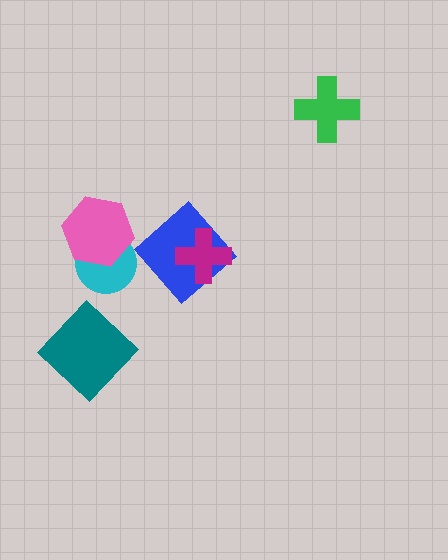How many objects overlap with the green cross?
0 objects overlap with the green cross.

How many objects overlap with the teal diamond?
0 objects overlap with the teal diamond.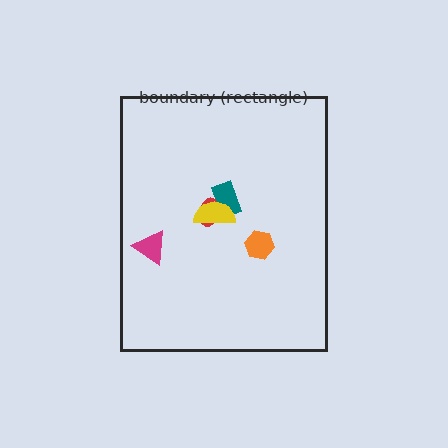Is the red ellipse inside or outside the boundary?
Inside.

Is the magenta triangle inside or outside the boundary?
Inside.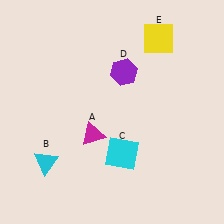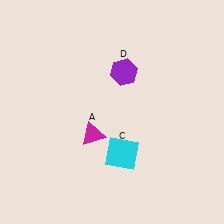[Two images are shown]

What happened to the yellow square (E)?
The yellow square (E) was removed in Image 2. It was in the top-right area of Image 1.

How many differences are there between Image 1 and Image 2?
There are 2 differences between the two images.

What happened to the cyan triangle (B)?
The cyan triangle (B) was removed in Image 2. It was in the bottom-left area of Image 1.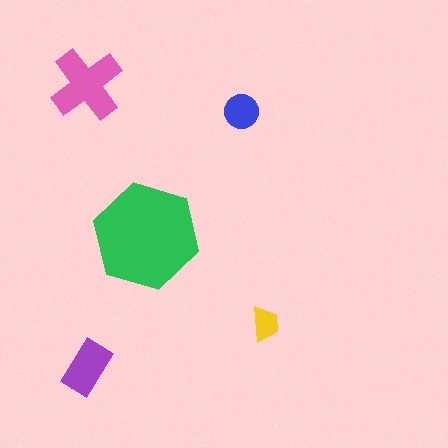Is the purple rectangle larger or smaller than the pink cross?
Smaller.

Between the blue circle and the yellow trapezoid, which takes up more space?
The blue circle.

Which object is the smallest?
The yellow trapezoid.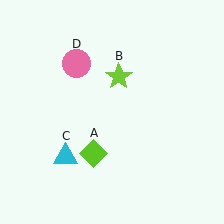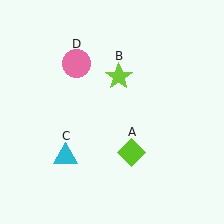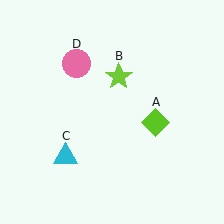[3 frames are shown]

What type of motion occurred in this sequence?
The lime diamond (object A) rotated counterclockwise around the center of the scene.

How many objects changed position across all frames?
1 object changed position: lime diamond (object A).